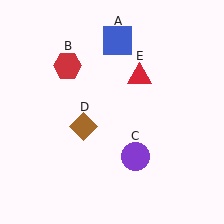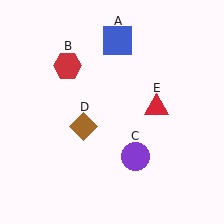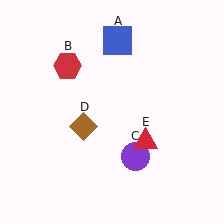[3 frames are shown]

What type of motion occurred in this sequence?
The red triangle (object E) rotated clockwise around the center of the scene.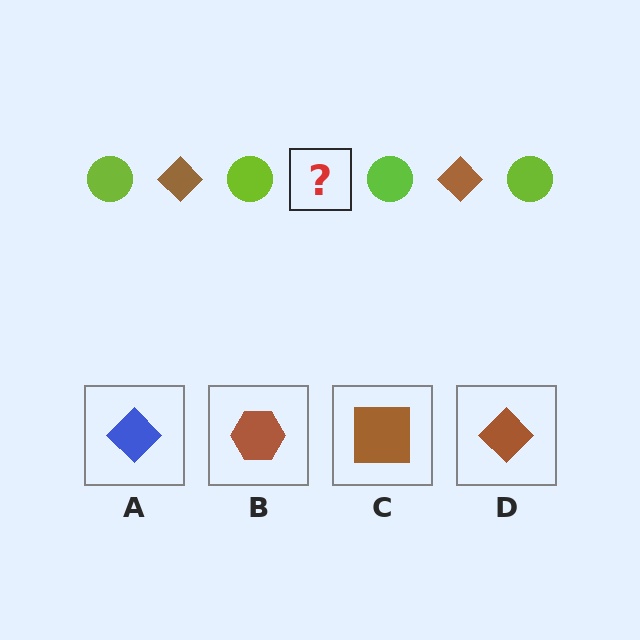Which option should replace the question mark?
Option D.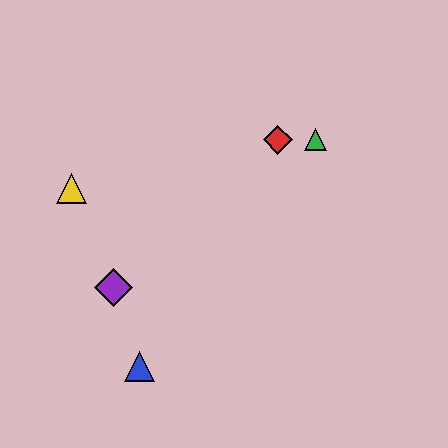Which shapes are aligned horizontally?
The red diamond, the green triangle are aligned horizontally.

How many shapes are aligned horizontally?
2 shapes (the red diamond, the green triangle) are aligned horizontally.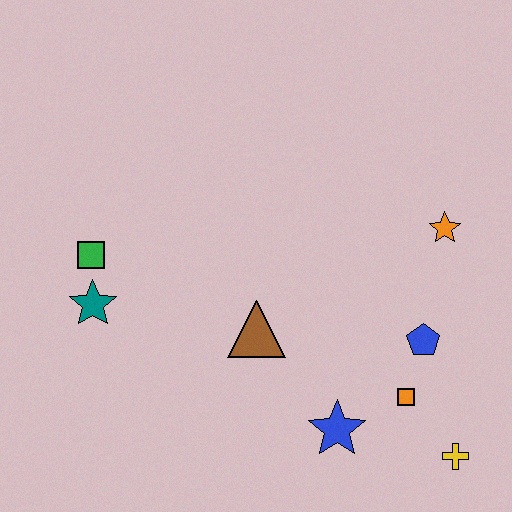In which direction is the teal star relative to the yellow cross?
The teal star is to the left of the yellow cross.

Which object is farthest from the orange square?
The green square is farthest from the orange square.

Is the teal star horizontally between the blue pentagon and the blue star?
No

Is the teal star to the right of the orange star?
No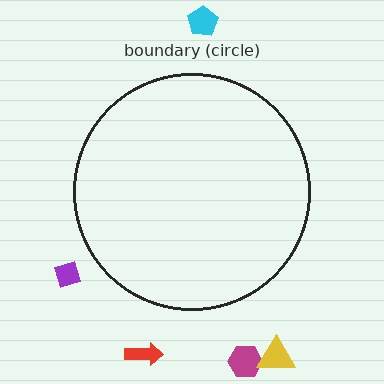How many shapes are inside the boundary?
0 inside, 5 outside.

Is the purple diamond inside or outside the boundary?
Outside.